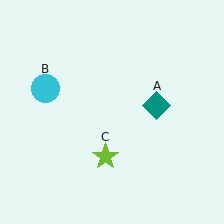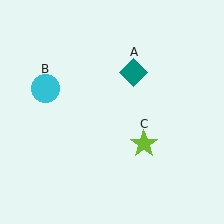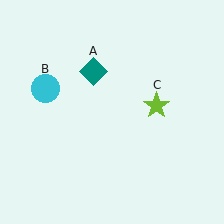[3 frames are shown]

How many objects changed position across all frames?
2 objects changed position: teal diamond (object A), lime star (object C).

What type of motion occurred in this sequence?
The teal diamond (object A), lime star (object C) rotated counterclockwise around the center of the scene.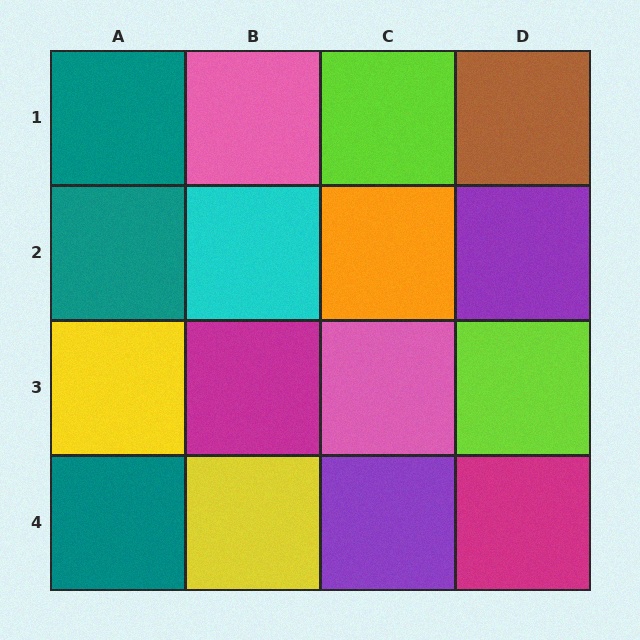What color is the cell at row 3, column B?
Magenta.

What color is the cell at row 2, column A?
Teal.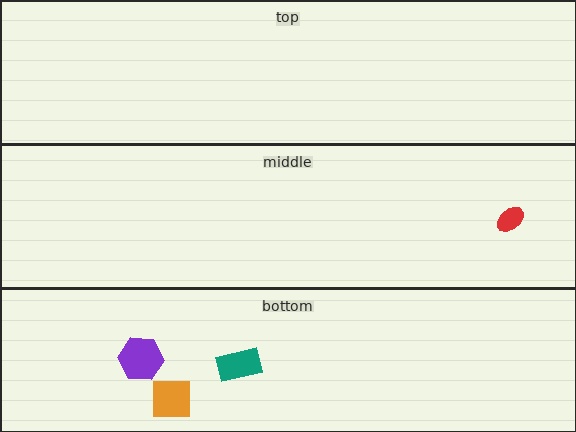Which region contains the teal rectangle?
The bottom region.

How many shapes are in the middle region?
1.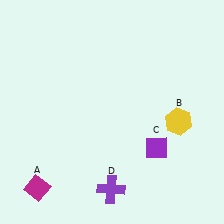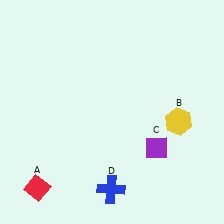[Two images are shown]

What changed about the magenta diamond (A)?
In Image 1, A is magenta. In Image 2, it changed to red.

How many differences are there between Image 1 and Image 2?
There are 2 differences between the two images.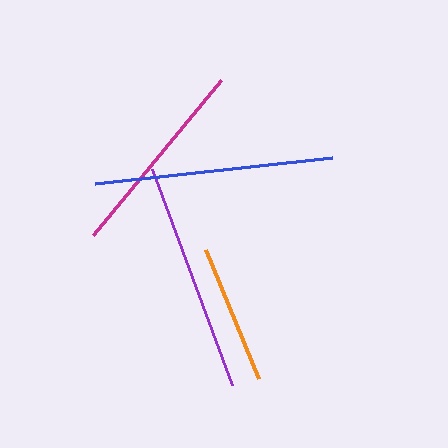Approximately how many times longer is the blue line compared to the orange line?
The blue line is approximately 1.7 times the length of the orange line.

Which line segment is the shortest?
The orange line is the shortest at approximately 139 pixels.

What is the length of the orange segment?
The orange segment is approximately 139 pixels long.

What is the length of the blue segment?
The blue segment is approximately 239 pixels long.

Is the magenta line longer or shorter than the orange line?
The magenta line is longer than the orange line.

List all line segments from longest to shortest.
From longest to shortest: blue, purple, magenta, orange.